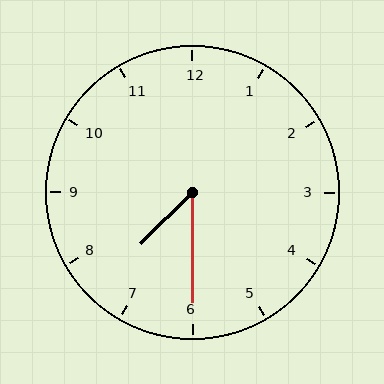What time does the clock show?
7:30.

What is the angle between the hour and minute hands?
Approximately 45 degrees.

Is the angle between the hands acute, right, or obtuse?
It is acute.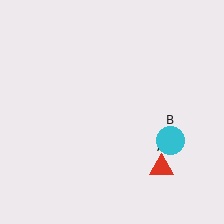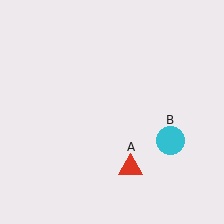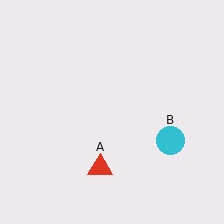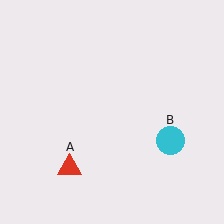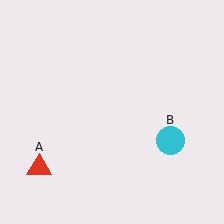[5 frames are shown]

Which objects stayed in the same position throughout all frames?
Cyan circle (object B) remained stationary.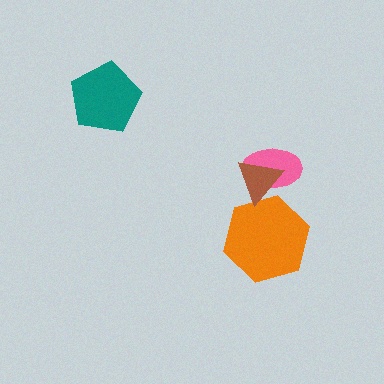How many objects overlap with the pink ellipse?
1 object overlaps with the pink ellipse.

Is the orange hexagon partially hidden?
Yes, it is partially covered by another shape.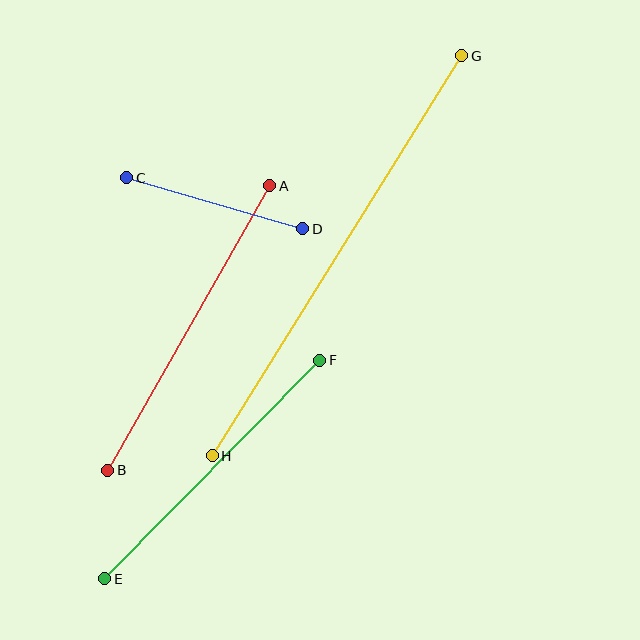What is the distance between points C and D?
The distance is approximately 183 pixels.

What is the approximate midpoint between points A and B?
The midpoint is at approximately (189, 328) pixels.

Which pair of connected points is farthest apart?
Points G and H are farthest apart.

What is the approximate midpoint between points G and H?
The midpoint is at approximately (337, 256) pixels.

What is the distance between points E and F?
The distance is approximately 306 pixels.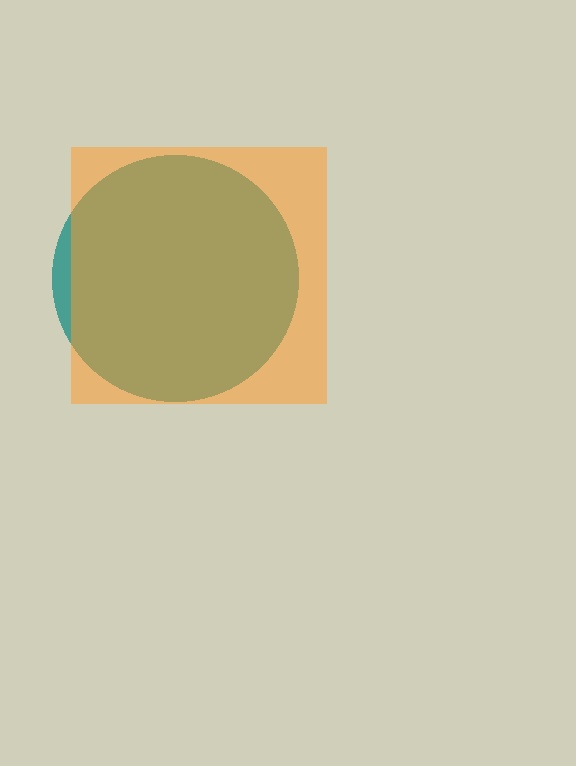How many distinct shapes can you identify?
There are 2 distinct shapes: a teal circle, an orange square.